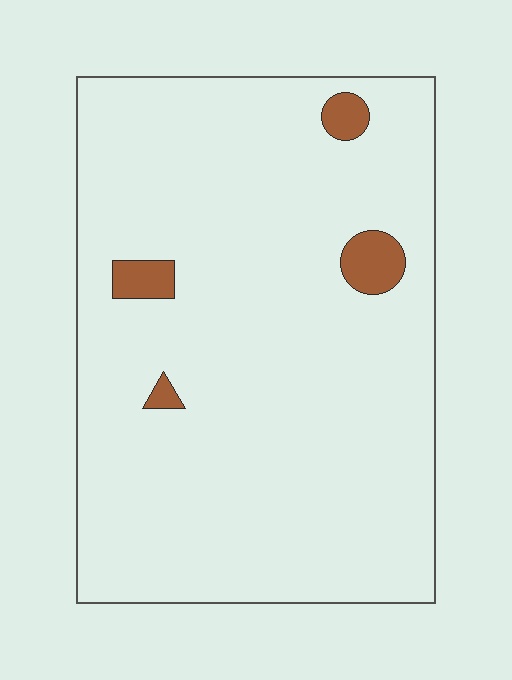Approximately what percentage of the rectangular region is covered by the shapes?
Approximately 5%.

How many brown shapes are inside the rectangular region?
4.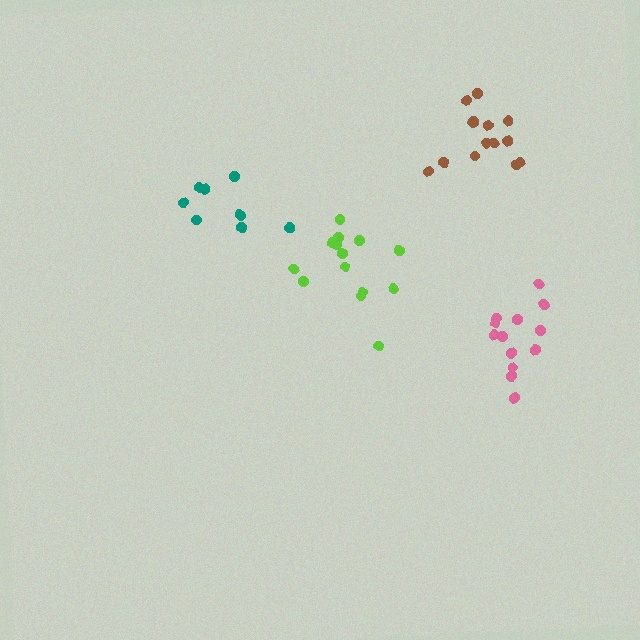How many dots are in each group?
Group 1: 14 dots, Group 2: 14 dots, Group 3: 9 dots, Group 4: 13 dots (50 total).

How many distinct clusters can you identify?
There are 4 distinct clusters.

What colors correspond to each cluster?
The clusters are colored: brown, lime, teal, pink.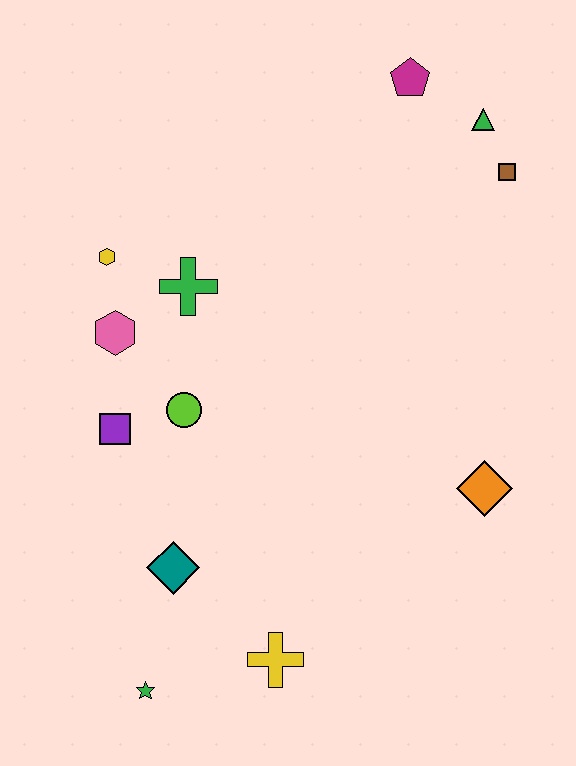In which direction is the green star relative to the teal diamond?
The green star is below the teal diamond.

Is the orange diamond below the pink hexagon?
Yes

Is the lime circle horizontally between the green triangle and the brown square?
No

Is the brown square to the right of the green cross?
Yes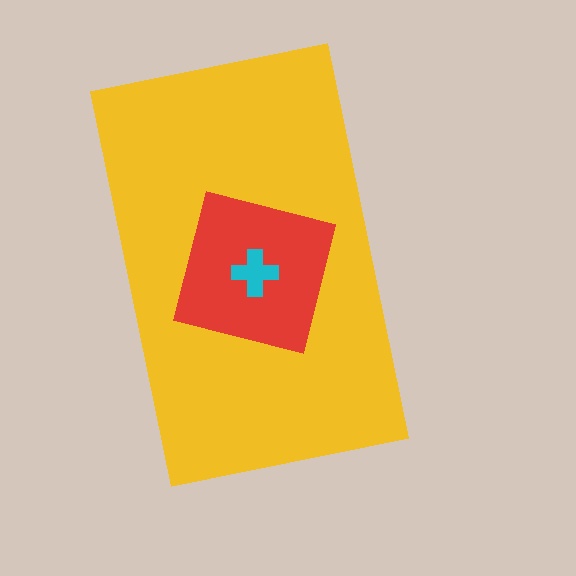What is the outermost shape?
The yellow rectangle.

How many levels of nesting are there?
3.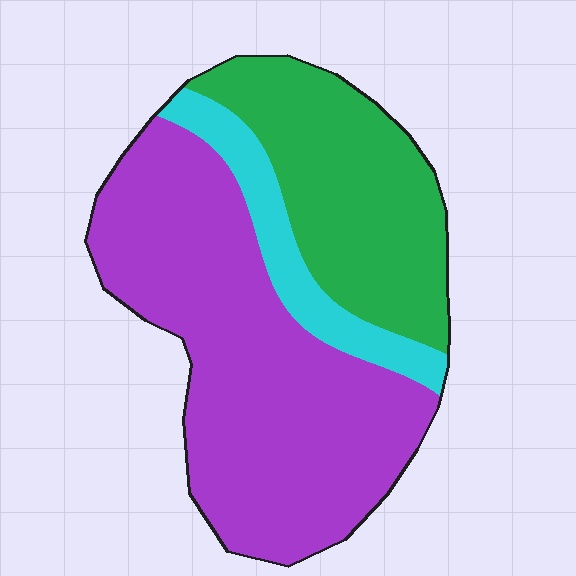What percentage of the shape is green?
Green takes up about one third (1/3) of the shape.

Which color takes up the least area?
Cyan, at roughly 10%.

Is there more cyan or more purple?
Purple.